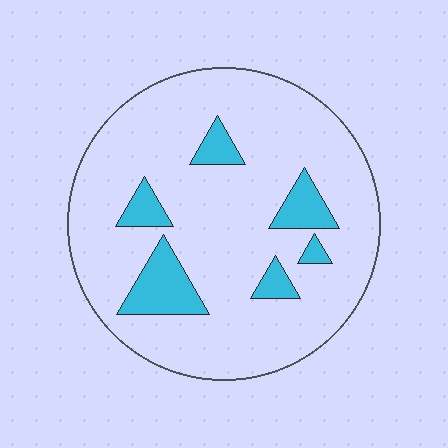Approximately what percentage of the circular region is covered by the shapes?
Approximately 15%.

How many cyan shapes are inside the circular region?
6.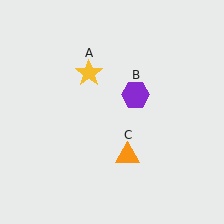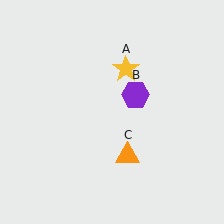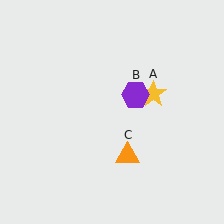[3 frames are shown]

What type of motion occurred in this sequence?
The yellow star (object A) rotated clockwise around the center of the scene.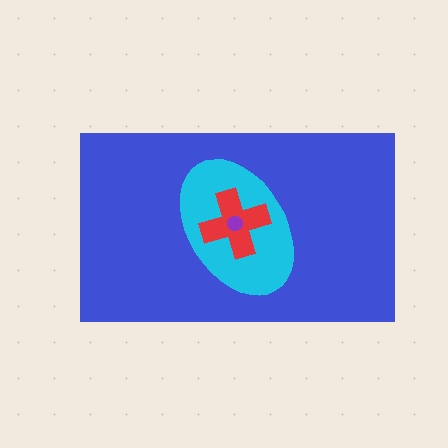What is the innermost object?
The purple circle.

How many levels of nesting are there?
4.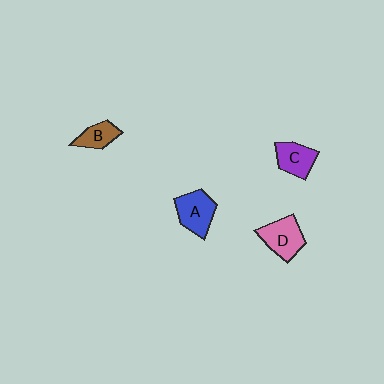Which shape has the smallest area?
Shape B (brown).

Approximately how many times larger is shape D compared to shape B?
Approximately 1.6 times.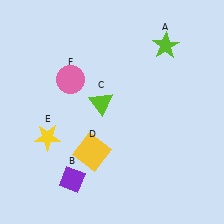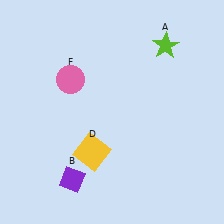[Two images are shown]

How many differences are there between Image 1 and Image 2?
There are 2 differences between the two images.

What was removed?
The lime triangle (C), the yellow star (E) were removed in Image 2.